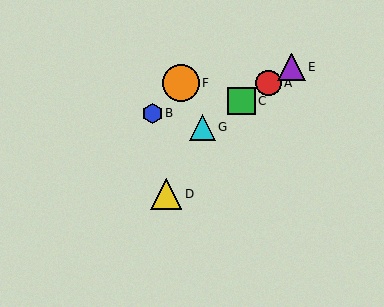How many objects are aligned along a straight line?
4 objects (A, C, E, G) are aligned along a straight line.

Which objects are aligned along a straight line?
Objects A, C, E, G are aligned along a straight line.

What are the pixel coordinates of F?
Object F is at (181, 83).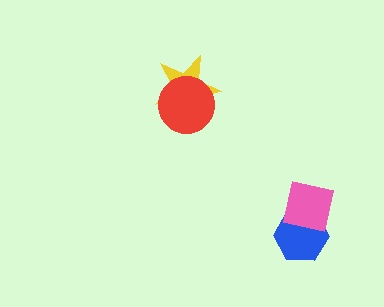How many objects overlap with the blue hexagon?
1 object overlaps with the blue hexagon.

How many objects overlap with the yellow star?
1 object overlaps with the yellow star.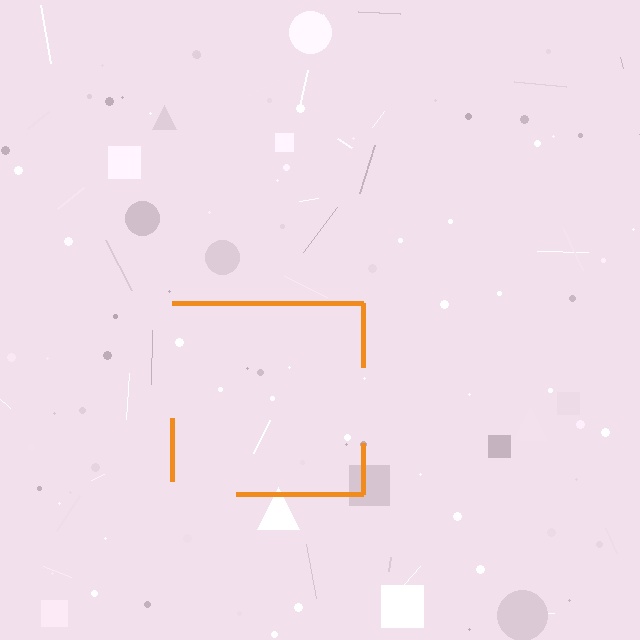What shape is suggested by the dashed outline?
The dashed outline suggests a square.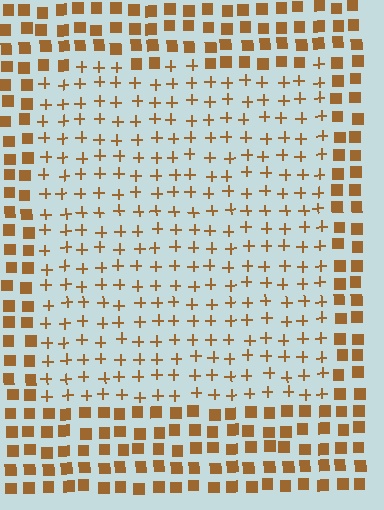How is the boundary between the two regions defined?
The boundary is defined by a change in element shape: plus signs inside vs. squares outside. All elements share the same color and spacing.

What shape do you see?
I see a rectangle.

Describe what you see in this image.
The image is filled with small brown elements arranged in a uniform grid. A rectangle-shaped region contains plus signs, while the surrounding area contains squares. The boundary is defined purely by the change in element shape.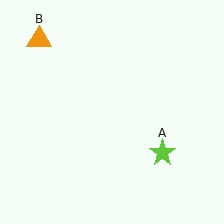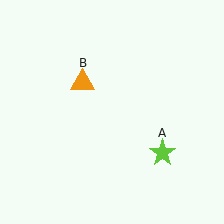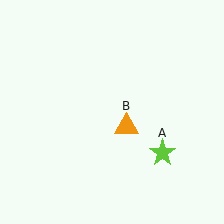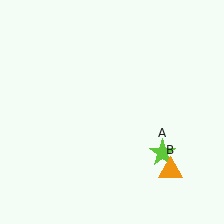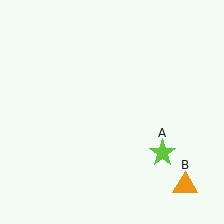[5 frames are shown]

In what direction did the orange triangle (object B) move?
The orange triangle (object B) moved down and to the right.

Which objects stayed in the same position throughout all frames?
Lime star (object A) remained stationary.